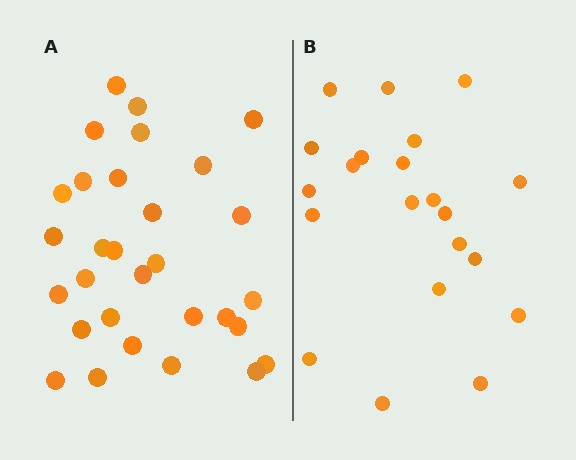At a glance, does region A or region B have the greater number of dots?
Region A (the left region) has more dots.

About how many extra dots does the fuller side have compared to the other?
Region A has roughly 8 or so more dots than region B.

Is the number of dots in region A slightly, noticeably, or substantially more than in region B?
Region A has noticeably more, but not dramatically so. The ratio is roughly 1.4 to 1.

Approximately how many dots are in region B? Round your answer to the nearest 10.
About 20 dots. (The exact count is 21, which rounds to 20.)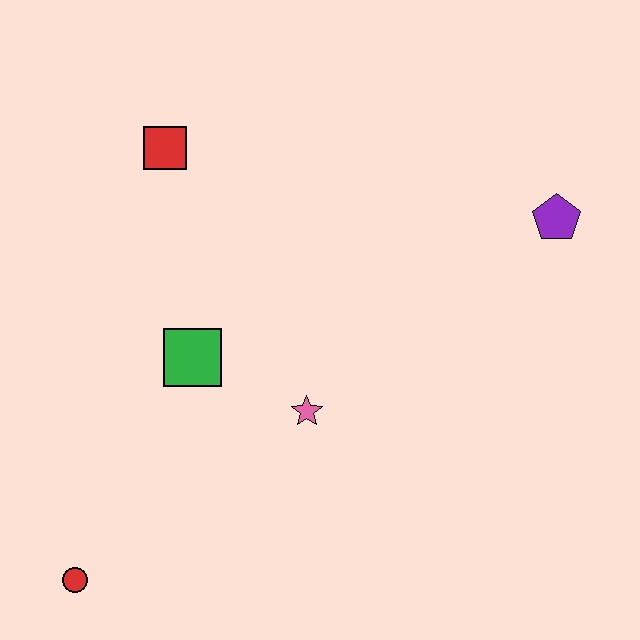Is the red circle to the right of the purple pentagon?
No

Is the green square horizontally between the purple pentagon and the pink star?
No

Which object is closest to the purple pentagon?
The pink star is closest to the purple pentagon.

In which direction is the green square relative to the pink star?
The green square is to the left of the pink star.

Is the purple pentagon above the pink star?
Yes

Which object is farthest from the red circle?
The purple pentagon is farthest from the red circle.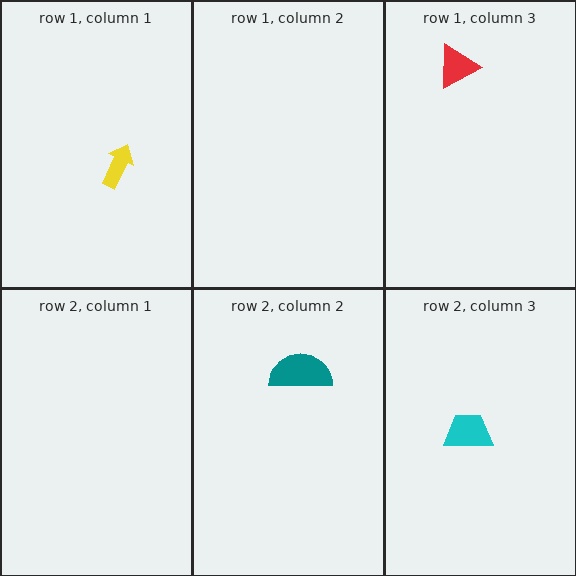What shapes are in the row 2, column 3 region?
The cyan trapezoid.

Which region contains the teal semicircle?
The row 2, column 2 region.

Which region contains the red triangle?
The row 1, column 3 region.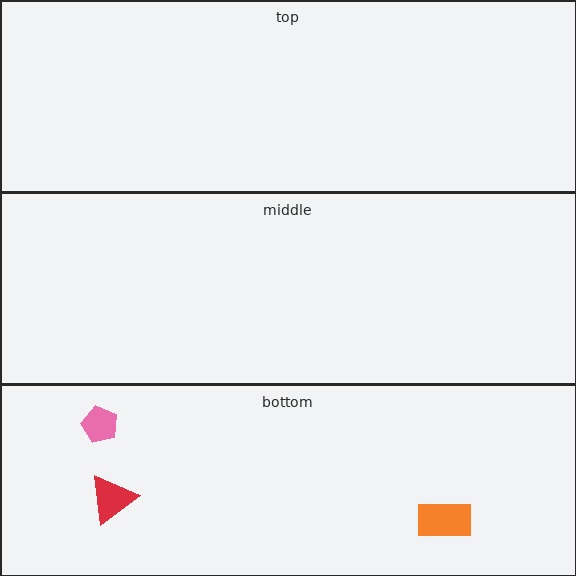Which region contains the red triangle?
The bottom region.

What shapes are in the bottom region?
The red triangle, the pink pentagon, the orange rectangle.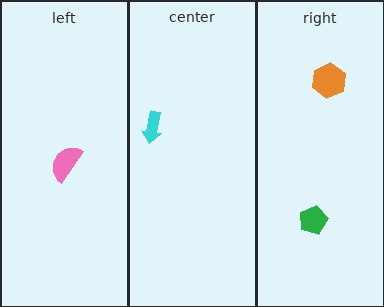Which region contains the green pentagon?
The right region.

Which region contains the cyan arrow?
The center region.